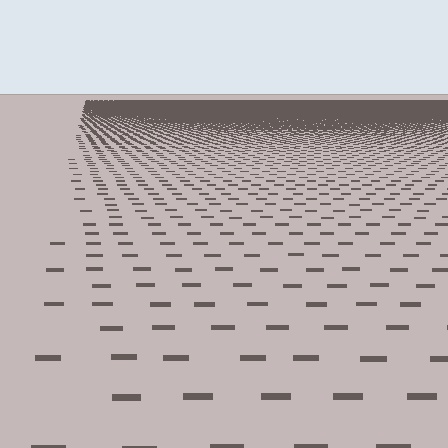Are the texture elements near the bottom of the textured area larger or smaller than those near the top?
Larger. Near the bottom, elements are closer to the viewer and appear at a bigger on-screen size.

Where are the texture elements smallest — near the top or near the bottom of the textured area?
Near the top.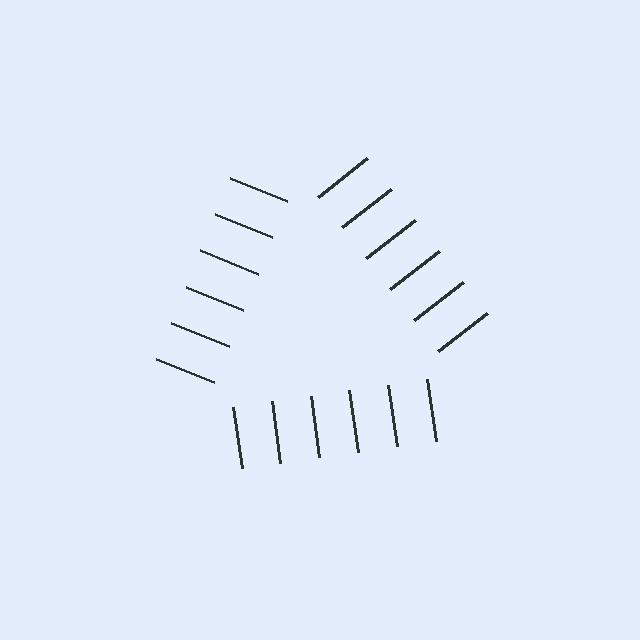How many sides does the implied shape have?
3 sides — the line-ends trace a triangle.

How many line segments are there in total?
18 — 6 along each of the 3 edges.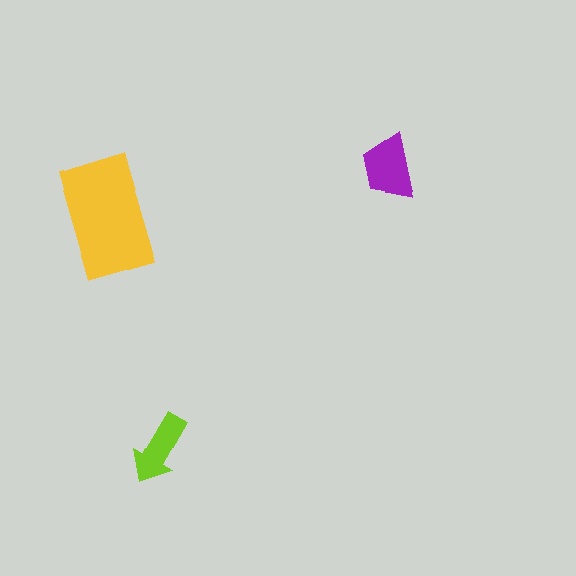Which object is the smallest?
The lime arrow.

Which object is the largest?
The yellow rectangle.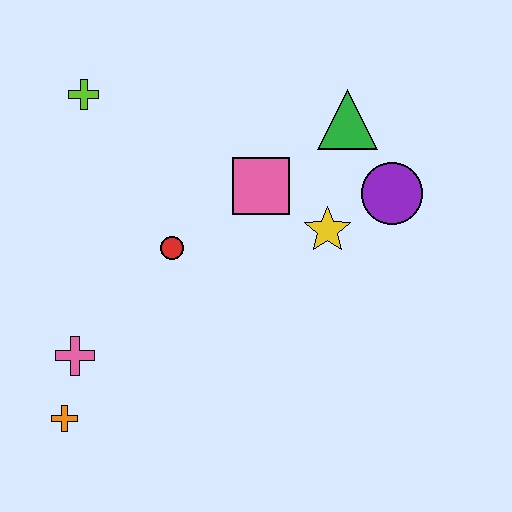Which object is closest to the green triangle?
The purple circle is closest to the green triangle.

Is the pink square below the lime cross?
Yes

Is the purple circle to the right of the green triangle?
Yes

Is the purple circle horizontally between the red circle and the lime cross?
No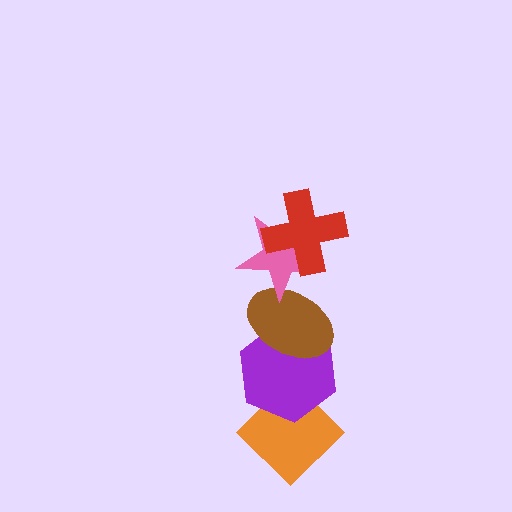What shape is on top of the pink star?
The red cross is on top of the pink star.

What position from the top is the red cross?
The red cross is 1st from the top.